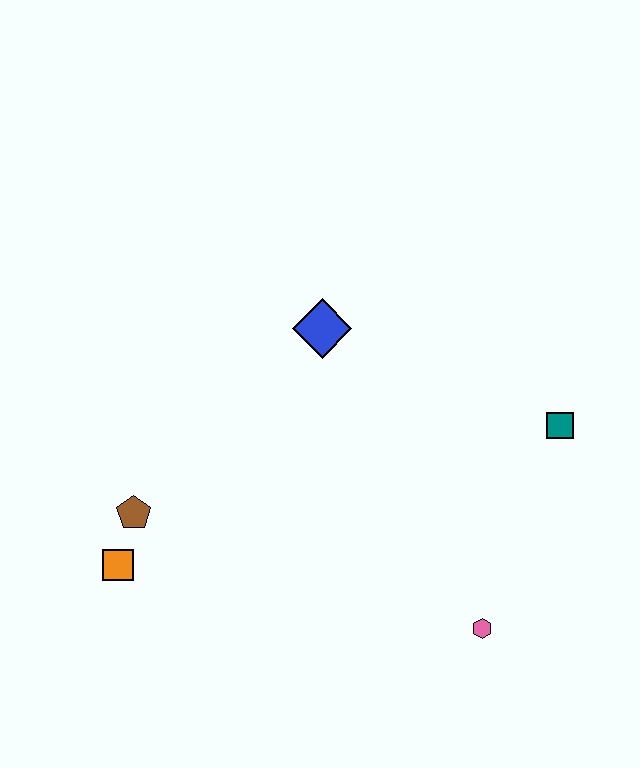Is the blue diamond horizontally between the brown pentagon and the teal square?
Yes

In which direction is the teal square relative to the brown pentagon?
The teal square is to the right of the brown pentagon.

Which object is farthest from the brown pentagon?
The teal square is farthest from the brown pentagon.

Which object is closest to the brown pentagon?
The orange square is closest to the brown pentagon.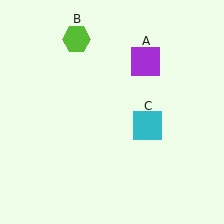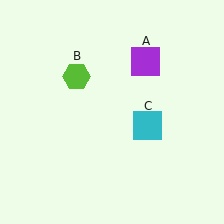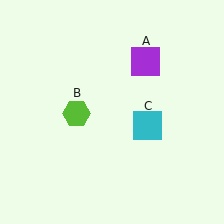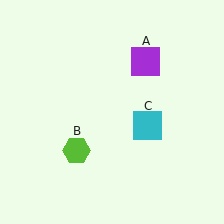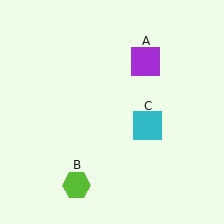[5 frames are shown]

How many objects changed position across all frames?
1 object changed position: lime hexagon (object B).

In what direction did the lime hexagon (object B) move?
The lime hexagon (object B) moved down.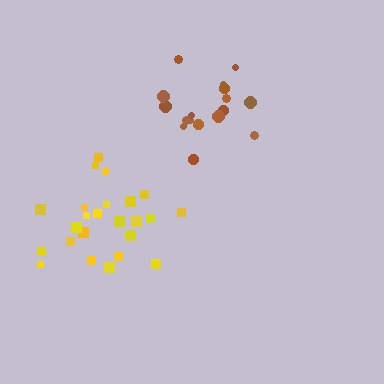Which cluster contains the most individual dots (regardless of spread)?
Yellow (25).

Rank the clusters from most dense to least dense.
yellow, brown.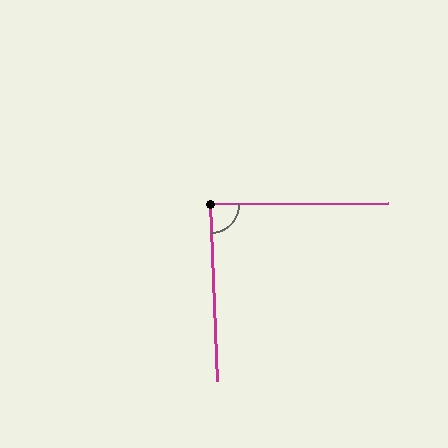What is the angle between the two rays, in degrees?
Approximately 88 degrees.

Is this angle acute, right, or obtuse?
It is approximately a right angle.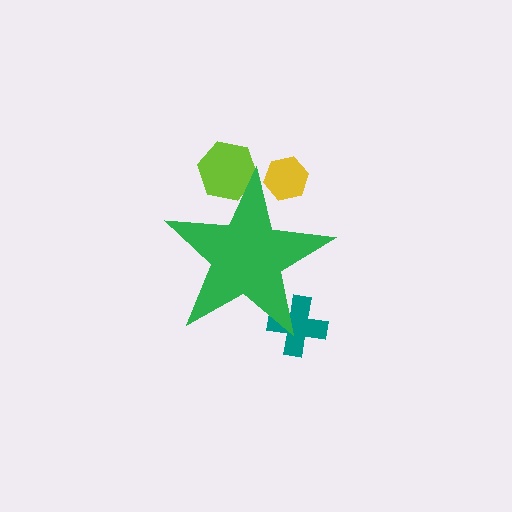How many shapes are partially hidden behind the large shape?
3 shapes are partially hidden.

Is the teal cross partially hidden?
Yes, the teal cross is partially hidden behind the green star.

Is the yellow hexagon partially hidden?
Yes, the yellow hexagon is partially hidden behind the green star.